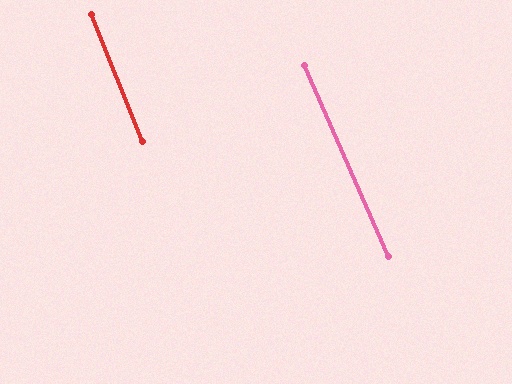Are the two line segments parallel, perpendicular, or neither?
Parallel — their directions differ by only 1.8°.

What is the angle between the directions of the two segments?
Approximately 2 degrees.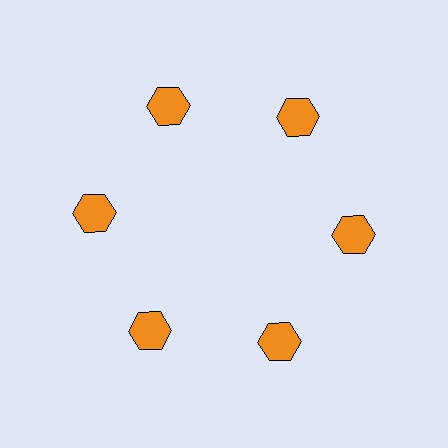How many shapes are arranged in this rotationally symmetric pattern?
There are 6 shapes, arranged in 6 groups of 1.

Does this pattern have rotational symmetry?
Yes, this pattern has 6-fold rotational symmetry. It looks the same after rotating 60 degrees around the center.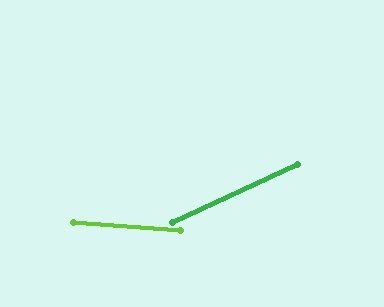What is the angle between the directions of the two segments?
Approximately 29 degrees.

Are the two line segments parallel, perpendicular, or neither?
Neither parallel nor perpendicular — they differ by about 29°.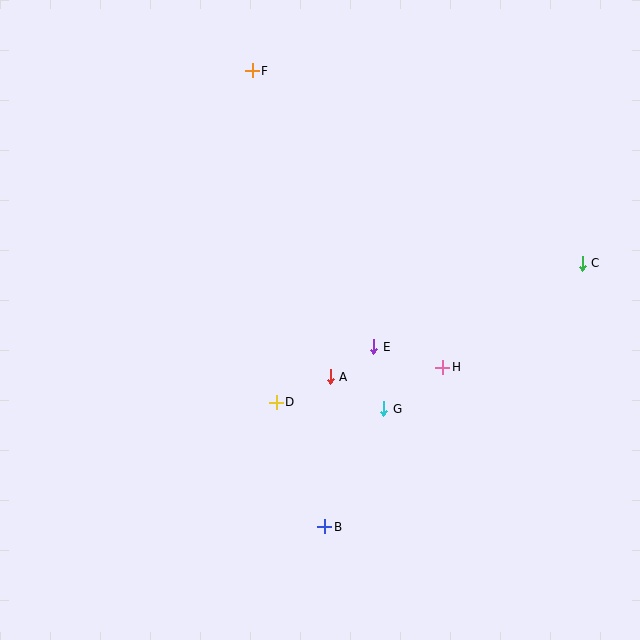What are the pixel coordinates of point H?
Point H is at (443, 367).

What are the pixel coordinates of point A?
Point A is at (330, 377).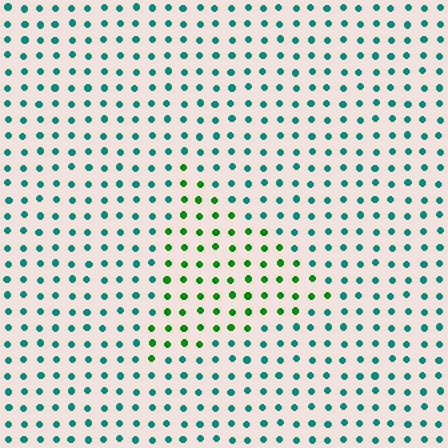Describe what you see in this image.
The image is filled with small teal elements in a uniform arrangement. A triangle-shaped region is visible where the elements are tinted to a slightly different hue, forming a subtle color boundary.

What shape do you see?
I see a triangle.